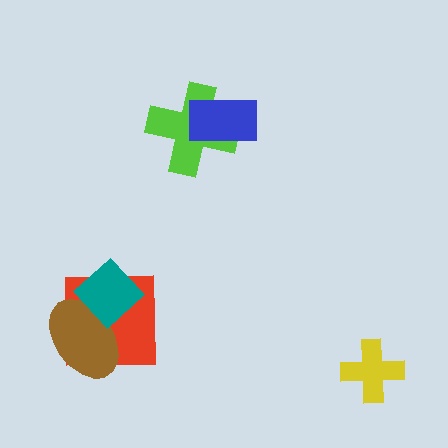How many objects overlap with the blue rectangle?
1 object overlaps with the blue rectangle.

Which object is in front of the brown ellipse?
The teal diamond is in front of the brown ellipse.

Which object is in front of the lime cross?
The blue rectangle is in front of the lime cross.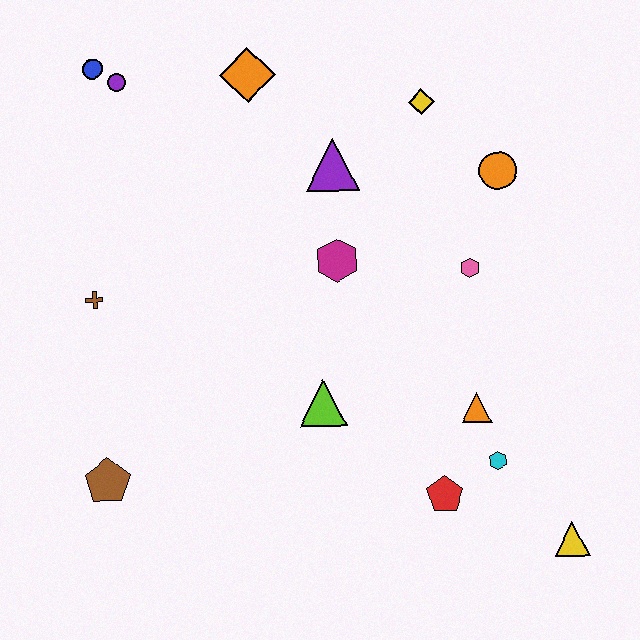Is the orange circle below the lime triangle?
No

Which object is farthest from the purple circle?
The yellow triangle is farthest from the purple circle.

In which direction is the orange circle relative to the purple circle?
The orange circle is to the right of the purple circle.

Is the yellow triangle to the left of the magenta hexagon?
No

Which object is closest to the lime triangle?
The magenta hexagon is closest to the lime triangle.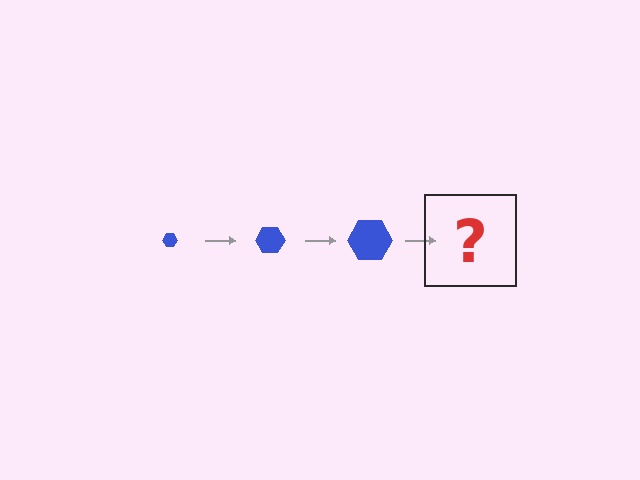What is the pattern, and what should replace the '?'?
The pattern is that the hexagon gets progressively larger each step. The '?' should be a blue hexagon, larger than the previous one.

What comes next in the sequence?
The next element should be a blue hexagon, larger than the previous one.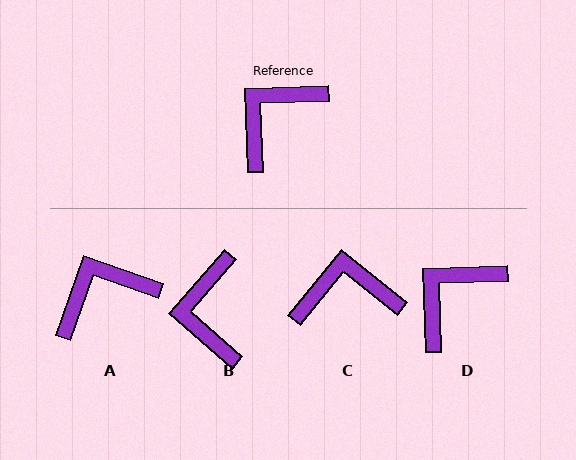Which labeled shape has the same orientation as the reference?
D.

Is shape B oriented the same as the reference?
No, it is off by about 47 degrees.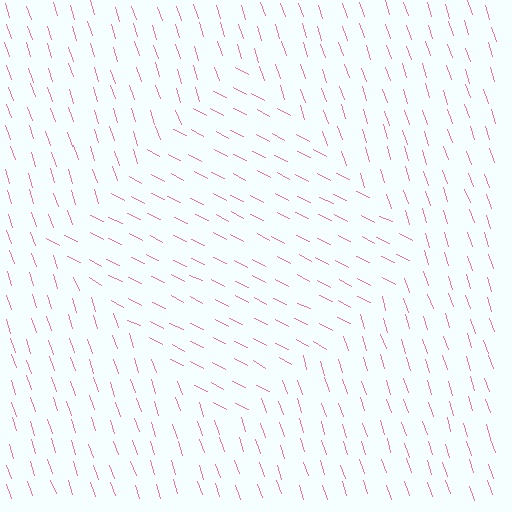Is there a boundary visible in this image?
Yes, there is a texture boundary formed by a change in line orientation.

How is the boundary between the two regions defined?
The boundary is defined purely by a change in line orientation (approximately 45 degrees difference). All lines are the same color and thickness.